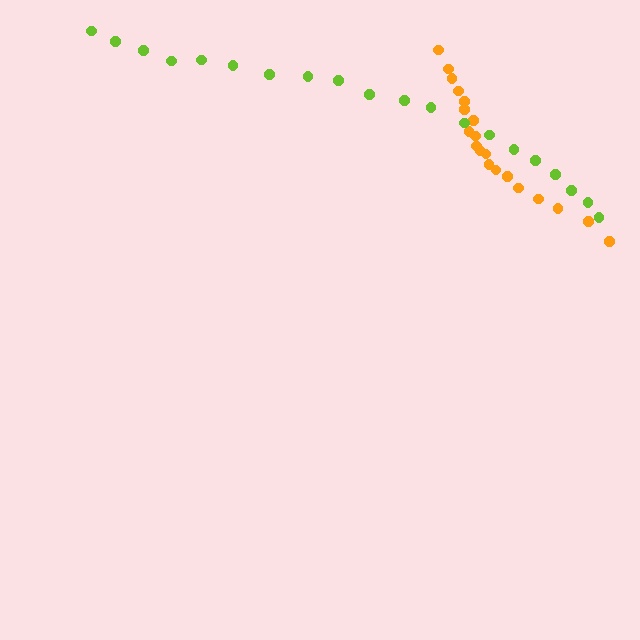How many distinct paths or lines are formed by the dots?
There are 2 distinct paths.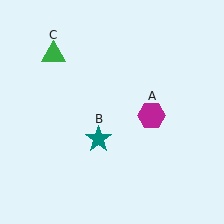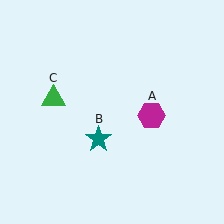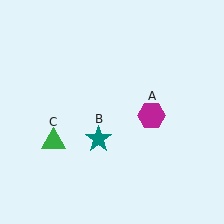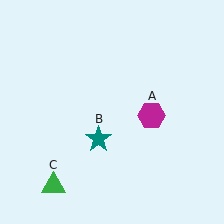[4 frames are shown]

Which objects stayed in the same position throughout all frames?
Magenta hexagon (object A) and teal star (object B) remained stationary.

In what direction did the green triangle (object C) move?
The green triangle (object C) moved down.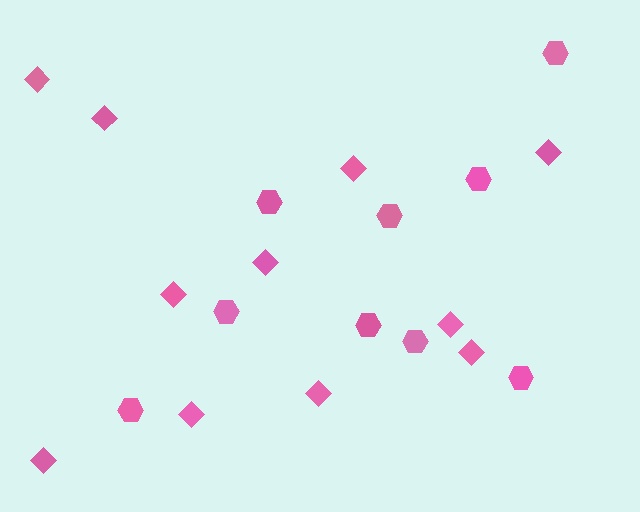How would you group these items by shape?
There are 2 groups: one group of hexagons (9) and one group of diamonds (11).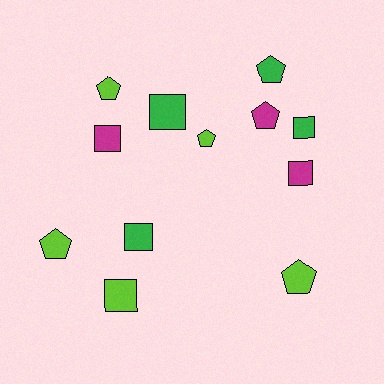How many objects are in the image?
There are 12 objects.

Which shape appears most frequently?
Pentagon, with 6 objects.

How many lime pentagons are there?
There are 4 lime pentagons.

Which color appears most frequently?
Lime, with 5 objects.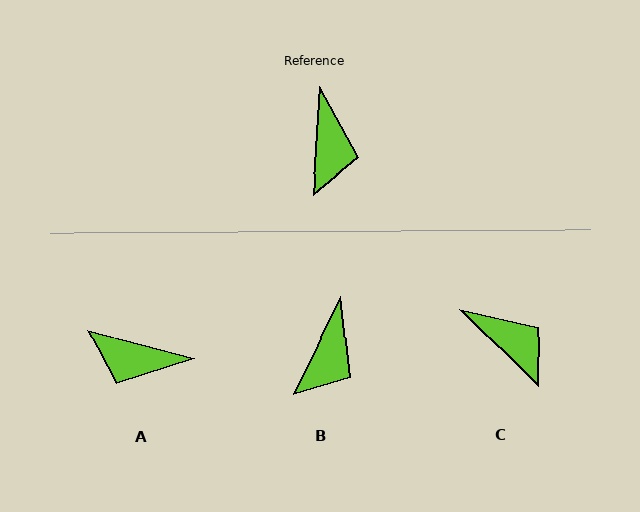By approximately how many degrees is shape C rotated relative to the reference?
Approximately 49 degrees counter-clockwise.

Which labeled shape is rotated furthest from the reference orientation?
A, about 101 degrees away.